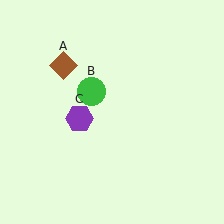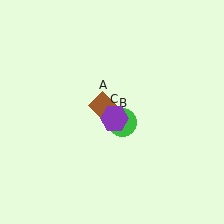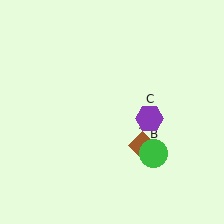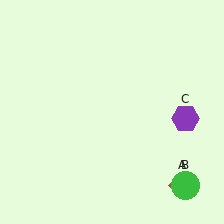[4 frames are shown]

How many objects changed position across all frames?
3 objects changed position: brown diamond (object A), green circle (object B), purple hexagon (object C).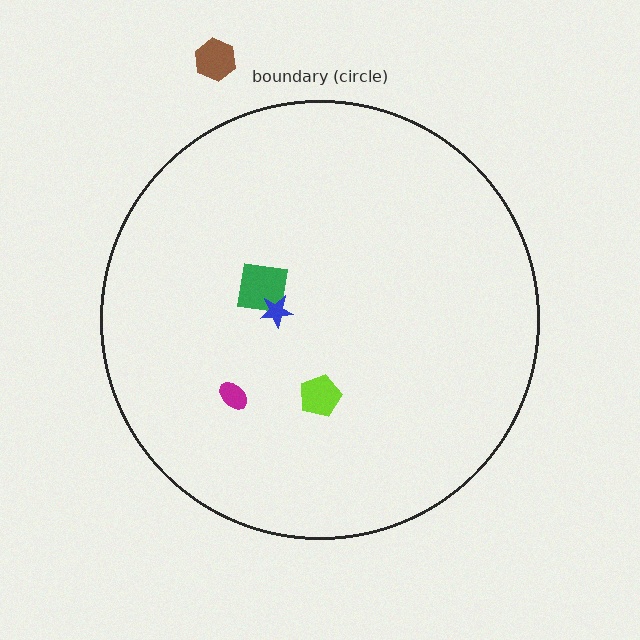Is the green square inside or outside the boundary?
Inside.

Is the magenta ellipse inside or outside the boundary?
Inside.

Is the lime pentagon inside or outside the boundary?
Inside.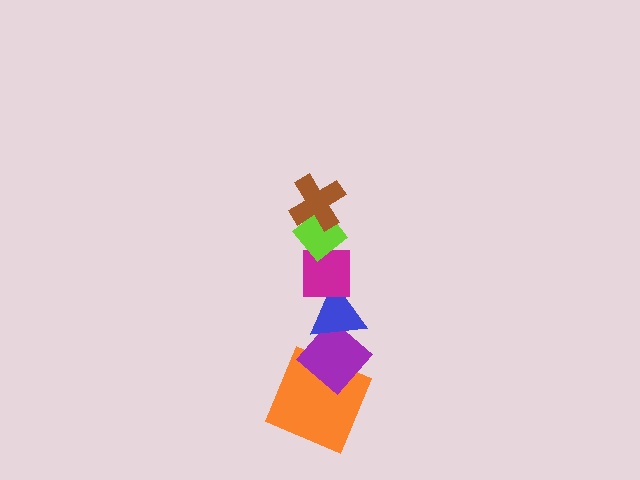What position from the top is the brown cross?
The brown cross is 1st from the top.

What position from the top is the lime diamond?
The lime diamond is 2nd from the top.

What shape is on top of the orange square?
The purple diamond is on top of the orange square.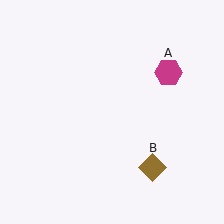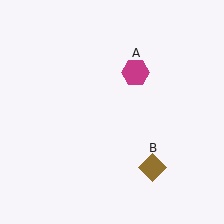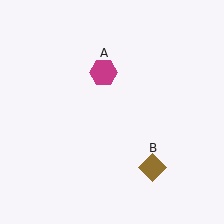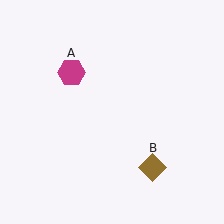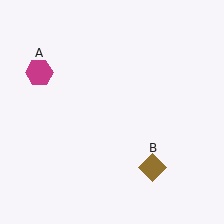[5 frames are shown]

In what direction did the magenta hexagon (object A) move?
The magenta hexagon (object A) moved left.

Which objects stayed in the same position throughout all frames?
Brown diamond (object B) remained stationary.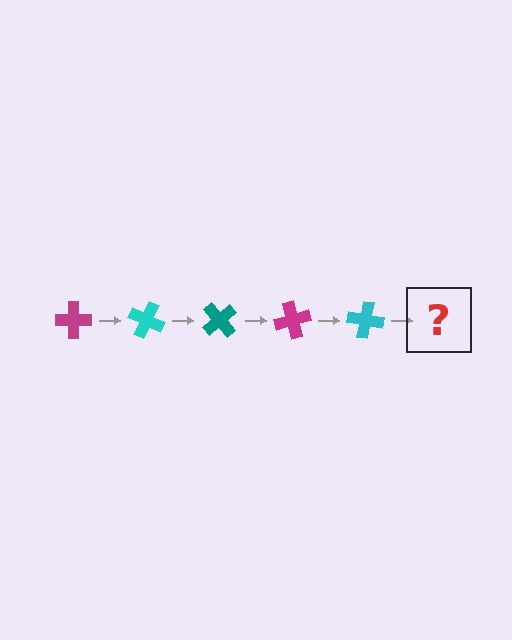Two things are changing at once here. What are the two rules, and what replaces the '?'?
The two rules are that it rotates 25 degrees each step and the color cycles through magenta, cyan, and teal. The '?' should be a teal cross, rotated 125 degrees from the start.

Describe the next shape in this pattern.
It should be a teal cross, rotated 125 degrees from the start.